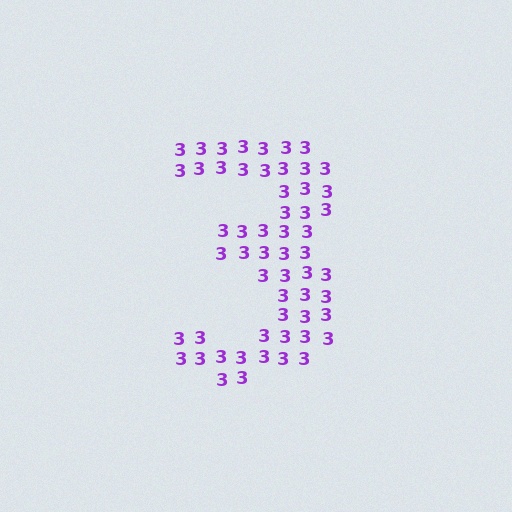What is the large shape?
The large shape is the digit 3.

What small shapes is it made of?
It is made of small digit 3's.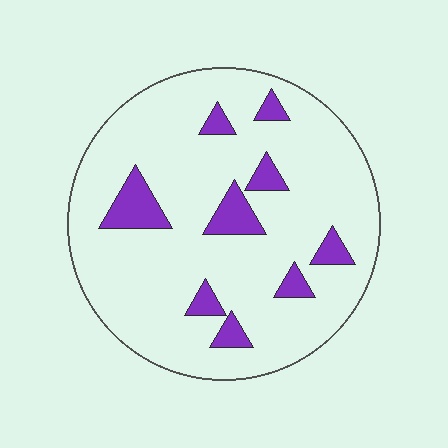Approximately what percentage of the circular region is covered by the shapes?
Approximately 15%.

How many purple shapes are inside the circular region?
9.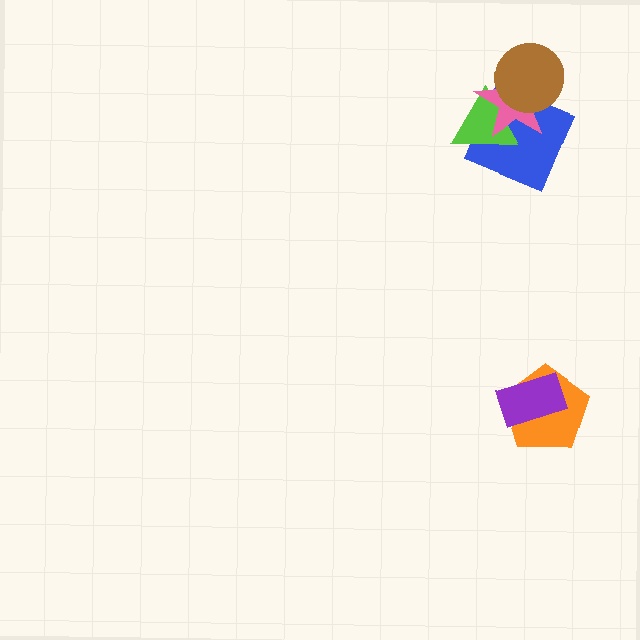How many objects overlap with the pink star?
3 objects overlap with the pink star.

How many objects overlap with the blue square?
3 objects overlap with the blue square.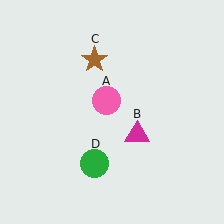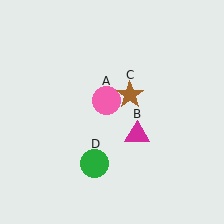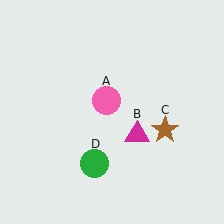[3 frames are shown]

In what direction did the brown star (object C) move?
The brown star (object C) moved down and to the right.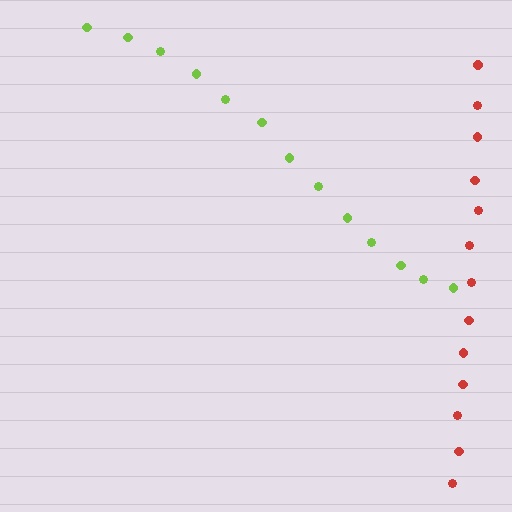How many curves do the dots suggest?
There are 2 distinct paths.